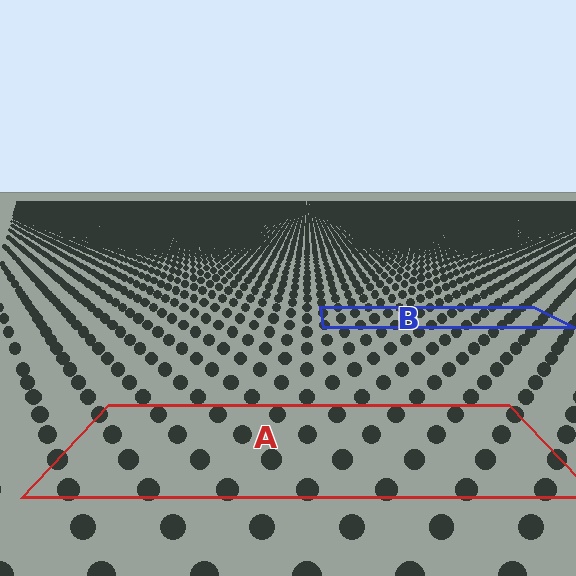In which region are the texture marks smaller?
The texture marks are smaller in region B, because it is farther away.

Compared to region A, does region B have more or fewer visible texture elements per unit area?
Region B has more texture elements per unit area — they are packed more densely because it is farther away.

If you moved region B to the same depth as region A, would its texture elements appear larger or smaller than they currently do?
They would appear larger. At a closer depth, the same texture elements are projected at a bigger on-screen size.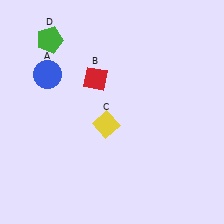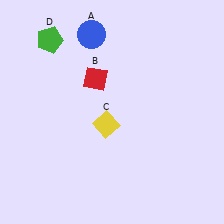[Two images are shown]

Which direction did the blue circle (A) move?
The blue circle (A) moved right.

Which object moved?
The blue circle (A) moved right.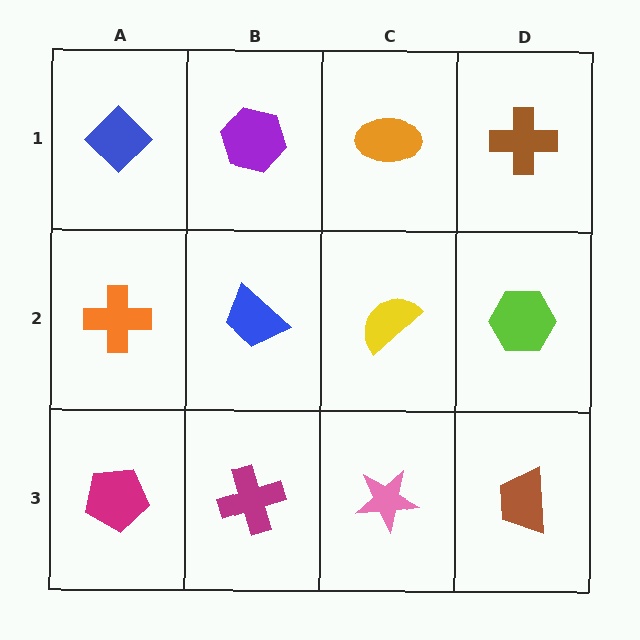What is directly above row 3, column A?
An orange cross.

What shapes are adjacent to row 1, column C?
A yellow semicircle (row 2, column C), a purple hexagon (row 1, column B), a brown cross (row 1, column D).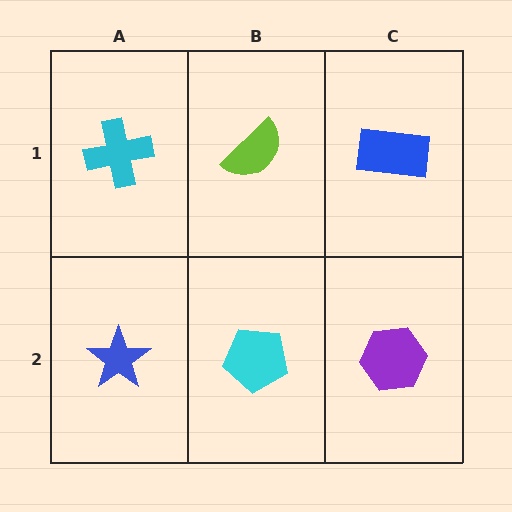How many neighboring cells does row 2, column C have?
2.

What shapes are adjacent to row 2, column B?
A lime semicircle (row 1, column B), a blue star (row 2, column A), a purple hexagon (row 2, column C).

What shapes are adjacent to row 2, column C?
A blue rectangle (row 1, column C), a cyan pentagon (row 2, column B).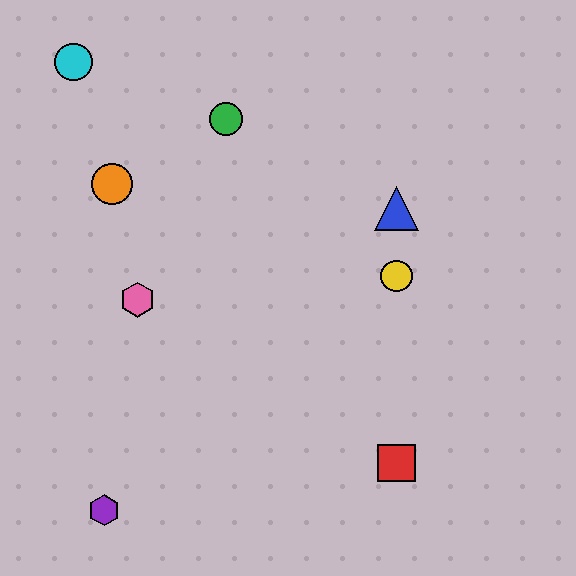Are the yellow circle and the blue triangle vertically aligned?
Yes, both are at x≈396.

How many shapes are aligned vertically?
3 shapes (the red square, the blue triangle, the yellow circle) are aligned vertically.